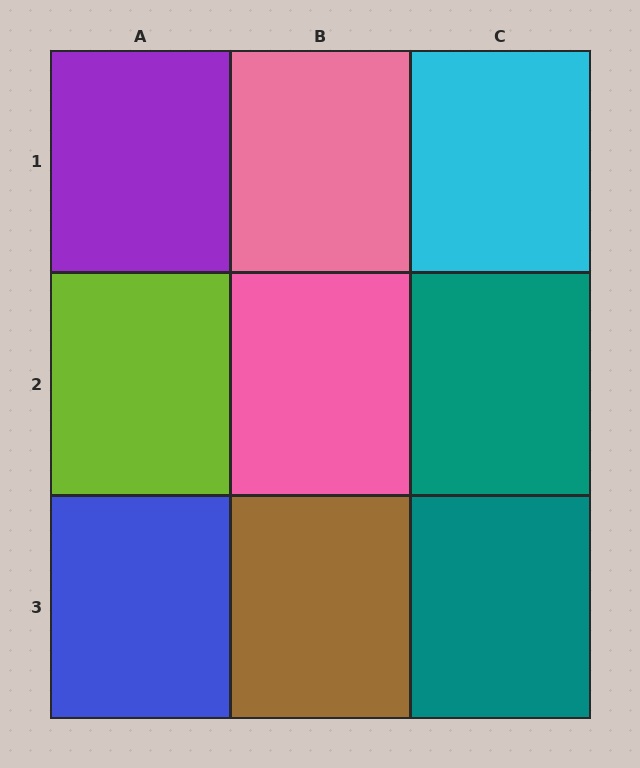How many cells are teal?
2 cells are teal.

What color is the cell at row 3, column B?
Brown.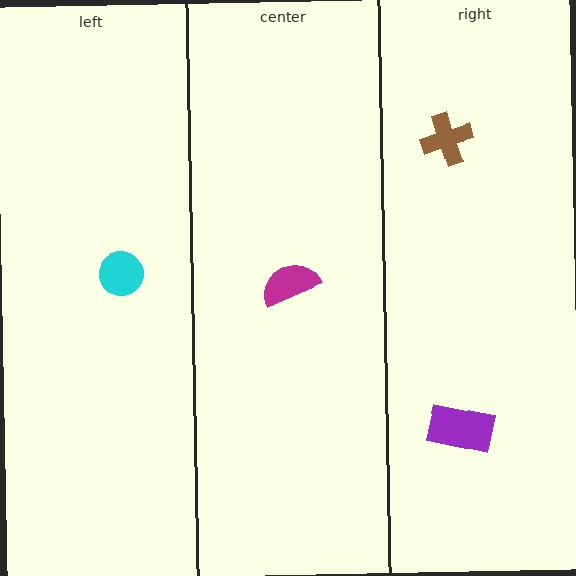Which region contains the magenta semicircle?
The center region.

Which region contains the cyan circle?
The left region.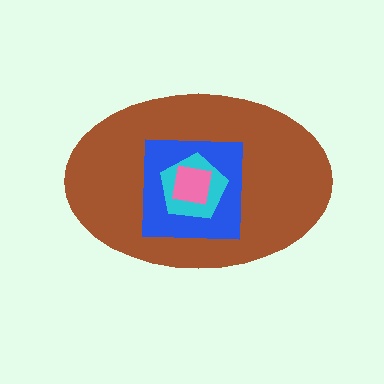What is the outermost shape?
The brown ellipse.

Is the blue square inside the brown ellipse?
Yes.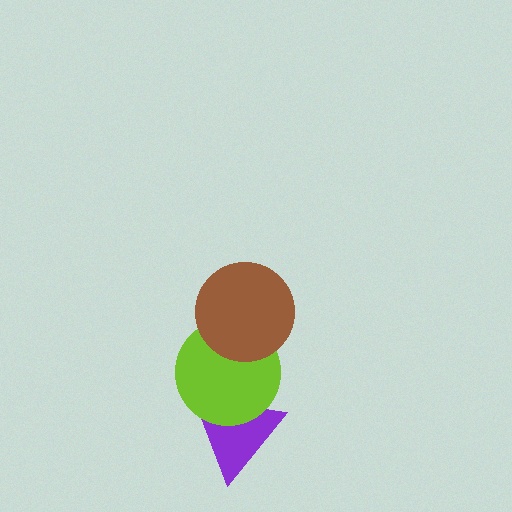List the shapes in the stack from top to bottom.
From top to bottom: the brown circle, the lime circle, the purple triangle.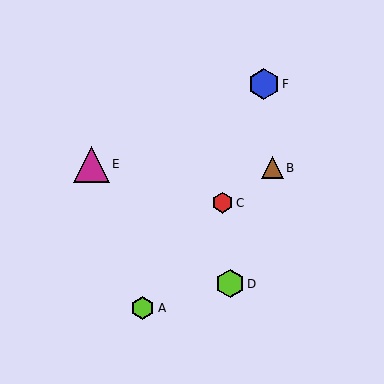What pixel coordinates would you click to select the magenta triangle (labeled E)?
Click at (91, 164) to select the magenta triangle E.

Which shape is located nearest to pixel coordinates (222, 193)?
The red hexagon (labeled C) at (223, 203) is nearest to that location.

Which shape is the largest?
The magenta triangle (labeled E) is the largest.